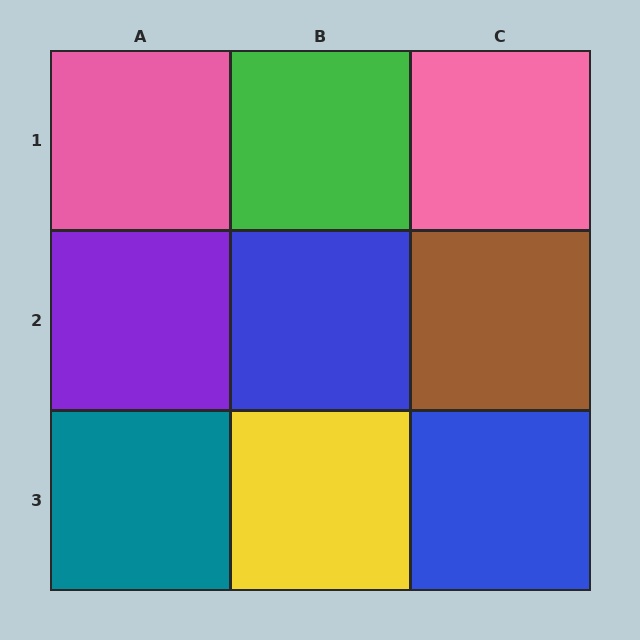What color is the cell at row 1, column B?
Green.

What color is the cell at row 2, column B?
Blue.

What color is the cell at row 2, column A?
Purple.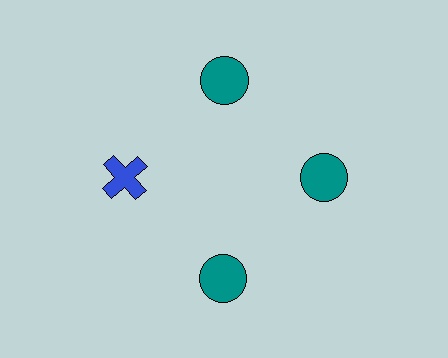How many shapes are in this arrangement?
There are 4 shapes arranged in a ring pattern.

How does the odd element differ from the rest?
It differs in both color (blue instead of teal) and shape (cross instead of circle).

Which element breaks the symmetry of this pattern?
The blue cross at roughly the 9 o'clock position breaks the symmetry. All other shapes are teal circles.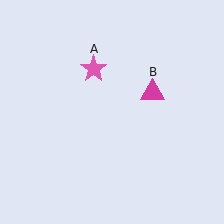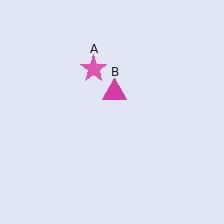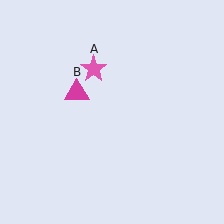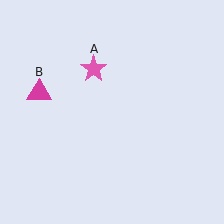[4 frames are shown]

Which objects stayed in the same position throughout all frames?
Pink star (object A) remained stationary.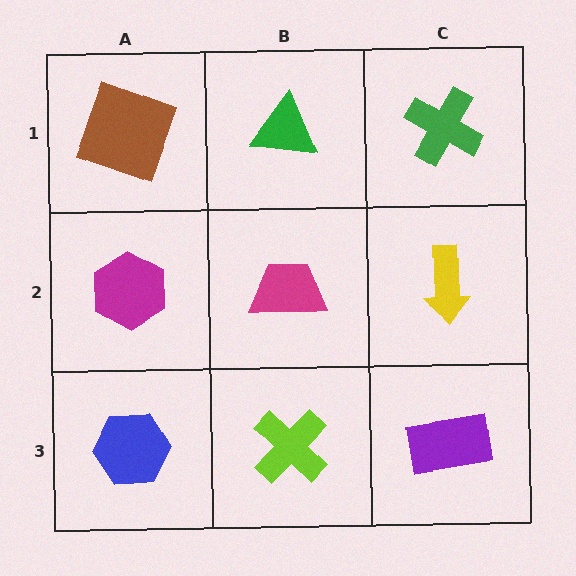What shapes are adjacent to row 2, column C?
A green cross (row 1, column C), a purple rectangle (row 3, column C), a magenta trapezoid (row 2, column B).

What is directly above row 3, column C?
A yellow arrow.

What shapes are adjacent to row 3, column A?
A magenta hexagon (row 2, column A), a lime cross (row 3, column B).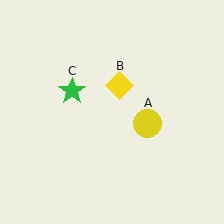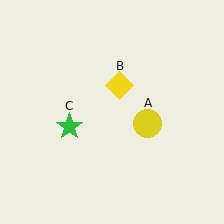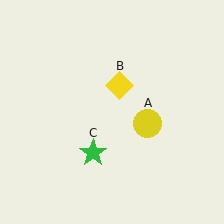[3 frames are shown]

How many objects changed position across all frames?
1 object changed position: green star (object C).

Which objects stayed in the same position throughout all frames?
Yellow circle (object A) and yellow diamond (object B) remained stationary.